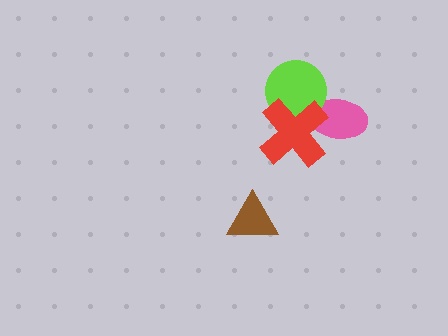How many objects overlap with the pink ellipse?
2 objects overlap with the pink ellipse.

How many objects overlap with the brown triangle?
0 objects overlap with the brown triangle.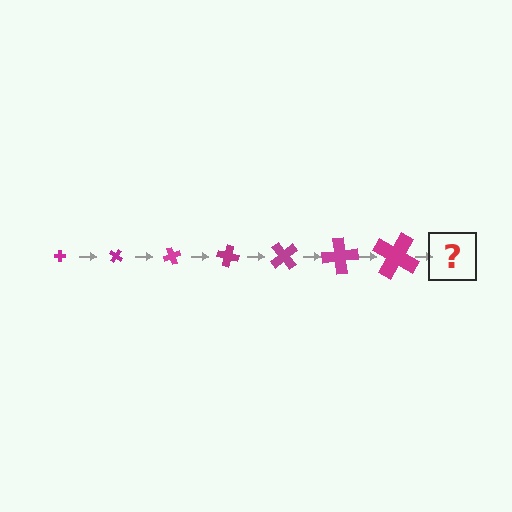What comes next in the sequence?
The next element should be a cross, larger than the previous one and rotated 245 degrees from the start.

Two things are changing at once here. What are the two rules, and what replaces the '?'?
The two rules are that the cross grows larger each step and it rotates 35 degrees each step. The '?' should be a cross, larger than the previous one and rotated 245 degrees from the start.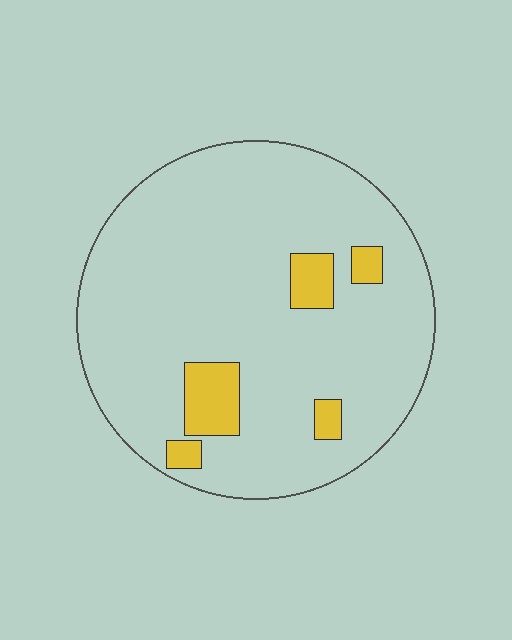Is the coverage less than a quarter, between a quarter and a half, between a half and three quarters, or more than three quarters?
Less than a quarter.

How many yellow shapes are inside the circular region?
5.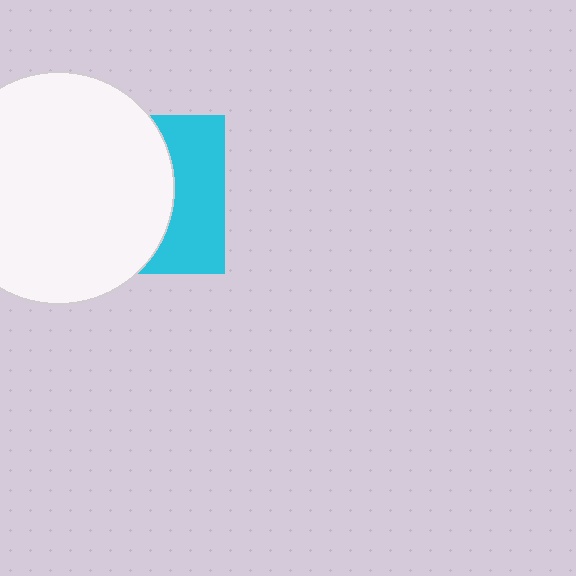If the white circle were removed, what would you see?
You would see the complete cyan square.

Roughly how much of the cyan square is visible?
A small part of it is visible (roughly 38%).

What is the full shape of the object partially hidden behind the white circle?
The partially hidden object is a cyan square.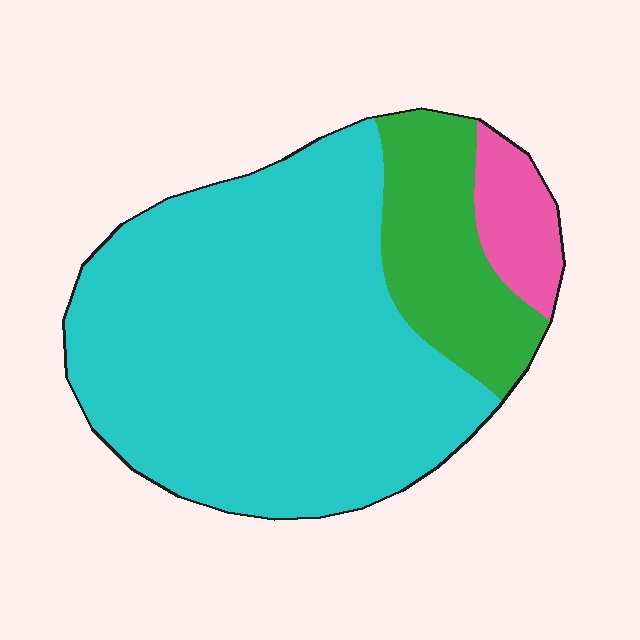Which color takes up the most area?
Cyan, at roughly 75%.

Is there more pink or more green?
Green.